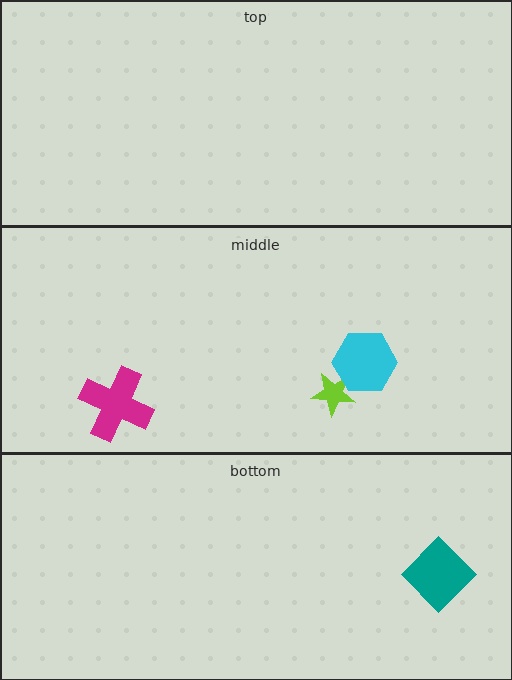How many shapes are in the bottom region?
1.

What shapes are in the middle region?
The magenta cross, the lime star, the cyan hexagon.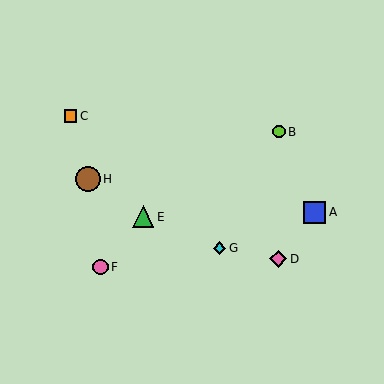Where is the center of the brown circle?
The center of the brown circle is at (88, 179).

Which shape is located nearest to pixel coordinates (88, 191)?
The brown circle (labeled H) at (88, 179) is nearest to that location.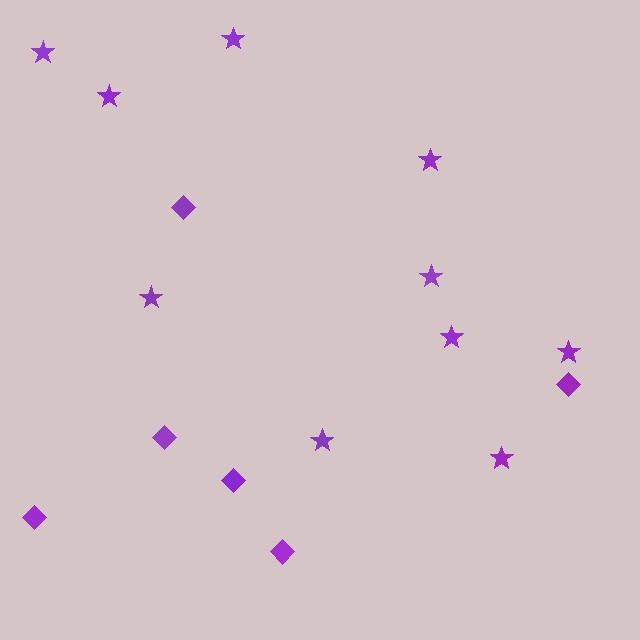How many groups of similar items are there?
There are 2 groups: one group of diamonds (6) and one group of stars (10).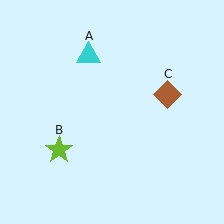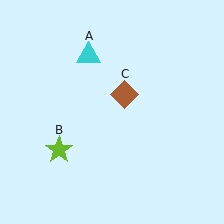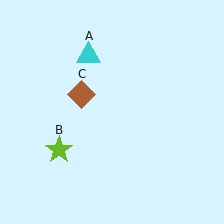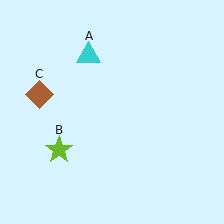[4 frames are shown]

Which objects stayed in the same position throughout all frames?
Cyan triangle (object A) and lime star (object B) remained stationary.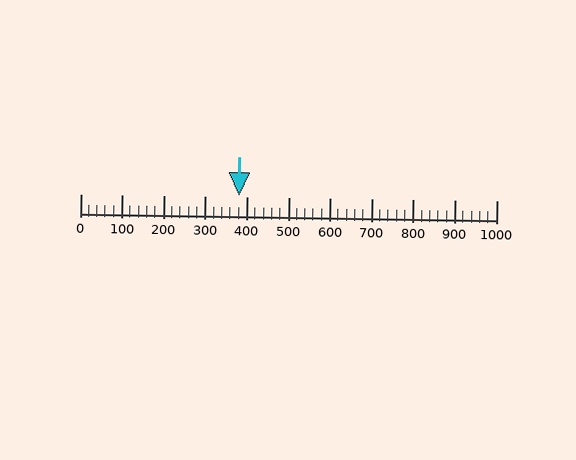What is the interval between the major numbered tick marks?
The major tick marks are spaced 100 units apart.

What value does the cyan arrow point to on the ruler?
The cyan arrow points to approximately 380.